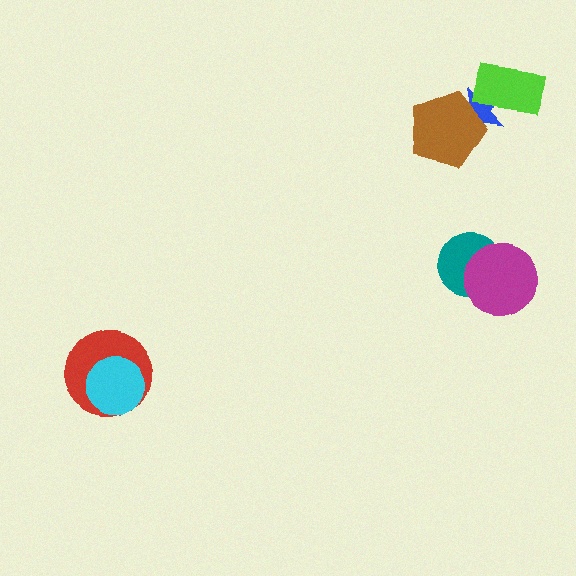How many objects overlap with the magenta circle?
1 object overlaps with the magenta circle.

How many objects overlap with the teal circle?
1 object overlaps with the teal circle.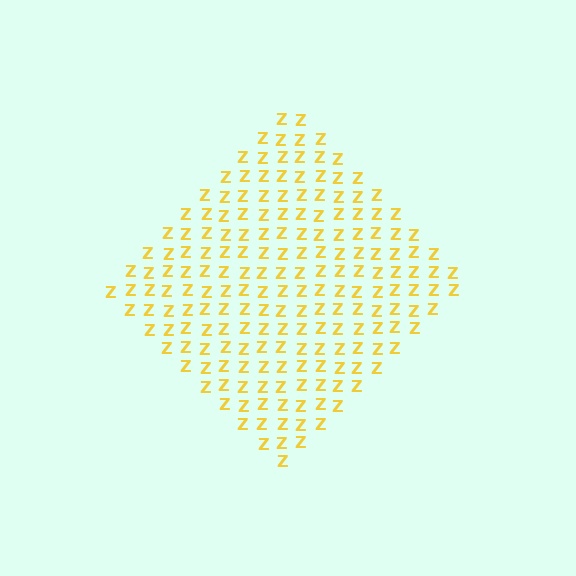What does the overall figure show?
The overall figure shows a diamond.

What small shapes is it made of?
It is made of small letter Z's.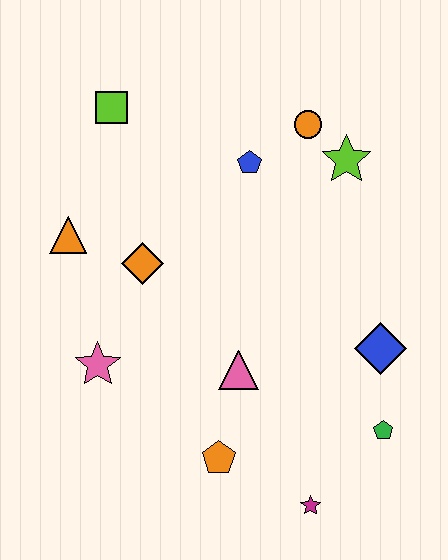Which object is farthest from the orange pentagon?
The lime square is farthest from the orange pentagon.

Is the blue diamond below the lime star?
Yes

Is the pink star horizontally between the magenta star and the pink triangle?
No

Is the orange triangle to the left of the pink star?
Yes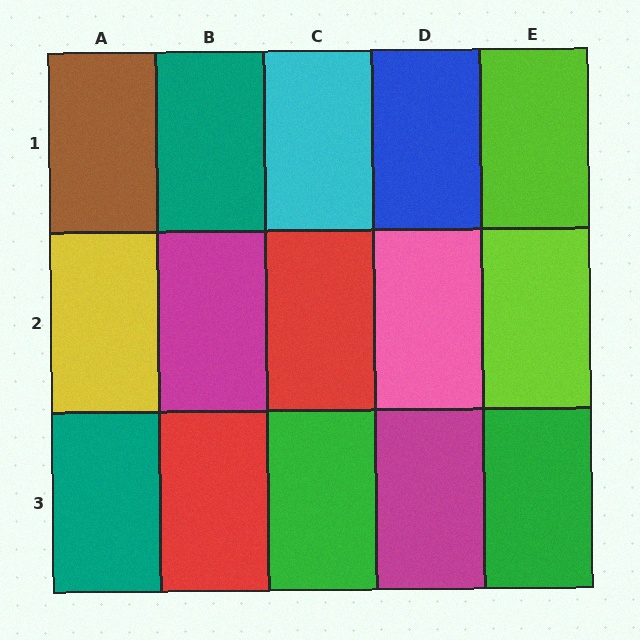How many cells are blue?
1 cell is blue.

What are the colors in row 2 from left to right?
Yellow, magenta, red, pink, lime.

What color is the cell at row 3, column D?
Magenta.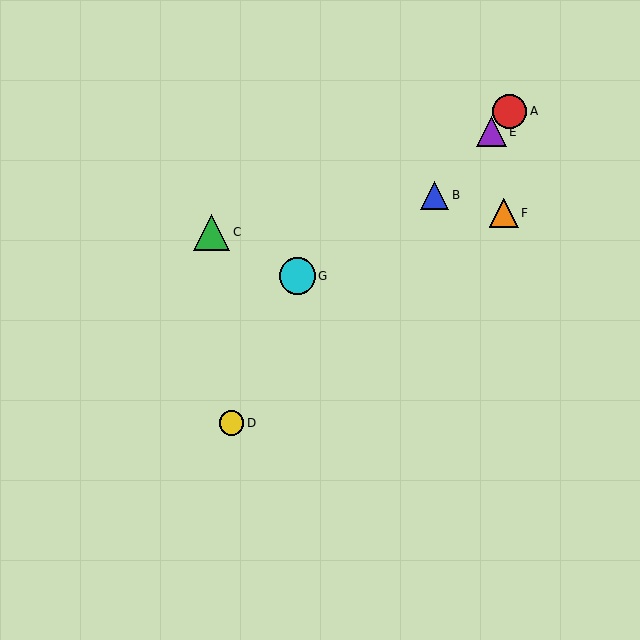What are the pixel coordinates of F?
Object F is at (504, 213).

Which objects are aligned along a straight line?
Objects A, B, D, E are aligned along a straight line.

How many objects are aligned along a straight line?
4 objects (A, B, D, E) are aligned along a straight line.